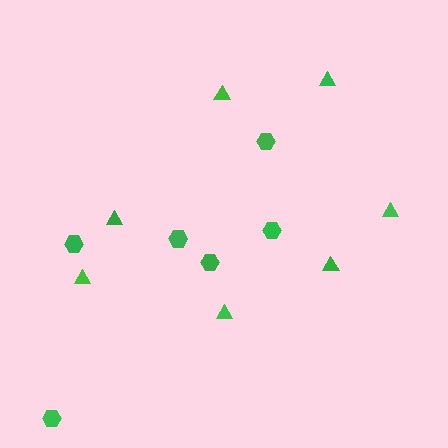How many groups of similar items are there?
There are 2 groups: one group of triangles (7) and one group of hexagons (6).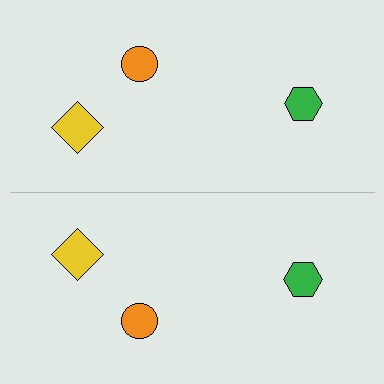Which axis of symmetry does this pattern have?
The pattern has a horizontal axis of symmetry running through the center of the image.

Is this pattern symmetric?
Yes, this pattern has bilateral (reflection) symmetry.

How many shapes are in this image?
There are 6 shapes in this image.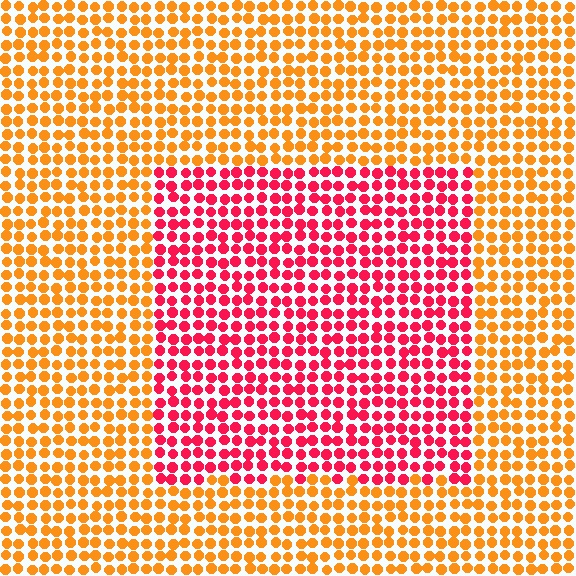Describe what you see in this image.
The image is filled with small orange elements in a uniform arrangement. A rectangle-shaped region is visible where the elements are tinted to a slightly different hue, forming a subtle color boundary.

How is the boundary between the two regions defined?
The boundary is defined purely by a slight shift in hue (about 48 degrees). Spacing, size, and orientation are identical on both sides.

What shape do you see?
I see a rectangle.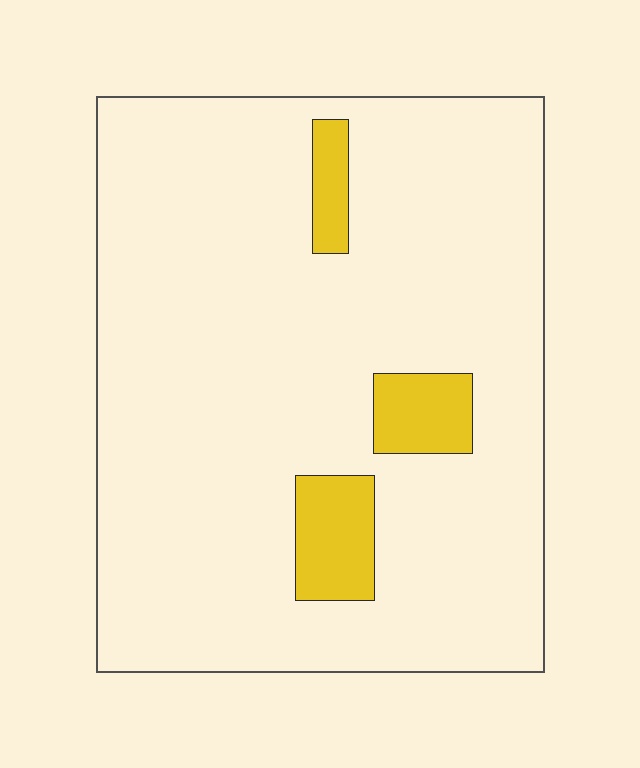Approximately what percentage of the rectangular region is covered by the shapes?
Approximately 10%.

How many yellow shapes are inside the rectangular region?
3.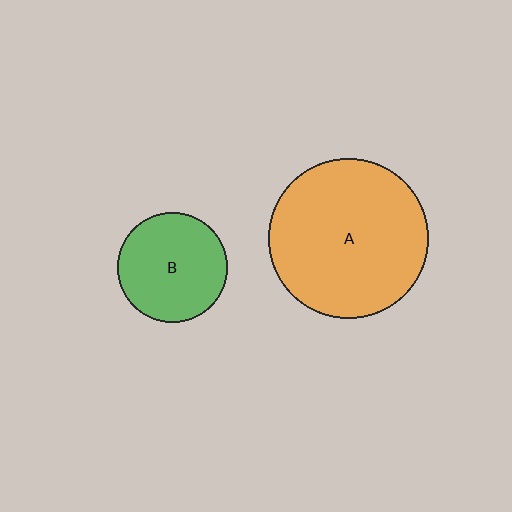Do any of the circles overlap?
No, none of the circles overlap.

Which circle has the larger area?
Circle A (orange).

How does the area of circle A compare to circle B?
Approximately 2.1 times.